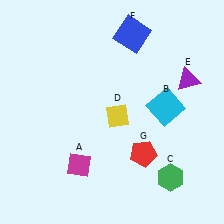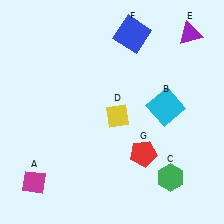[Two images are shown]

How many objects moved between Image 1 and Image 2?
2 objects moved between the two images.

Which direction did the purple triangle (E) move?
The purple triangle (E) moved up.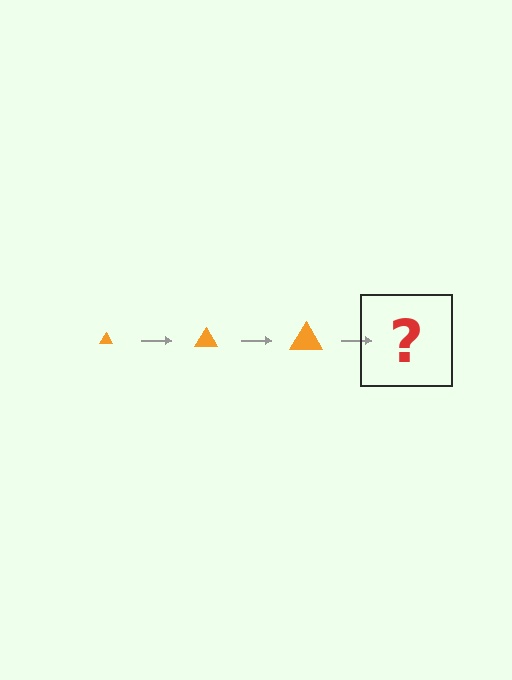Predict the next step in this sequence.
The next step is an orange triangle, larger than the previous one.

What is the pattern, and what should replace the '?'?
The pattern is that the triangle gets progressively larger each step. The '?' should be an orange triangle, larger than the previous one.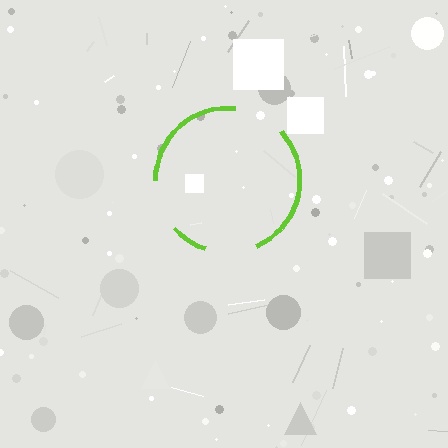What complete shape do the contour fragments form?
The contour fragments form a circle.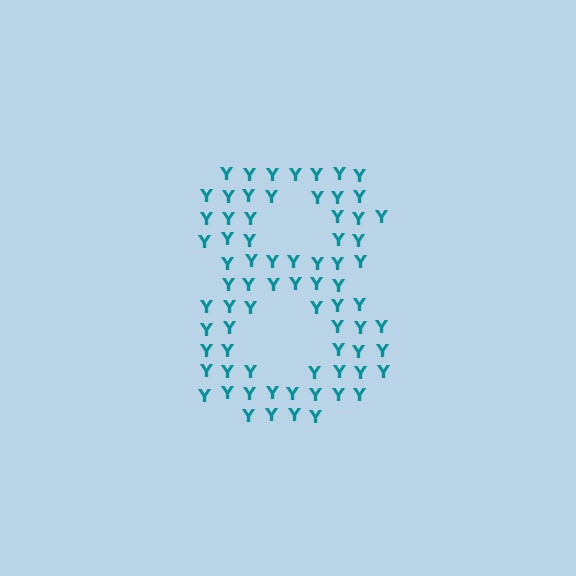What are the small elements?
The small elements are letter Y's.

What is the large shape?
The large shape is the digit 8.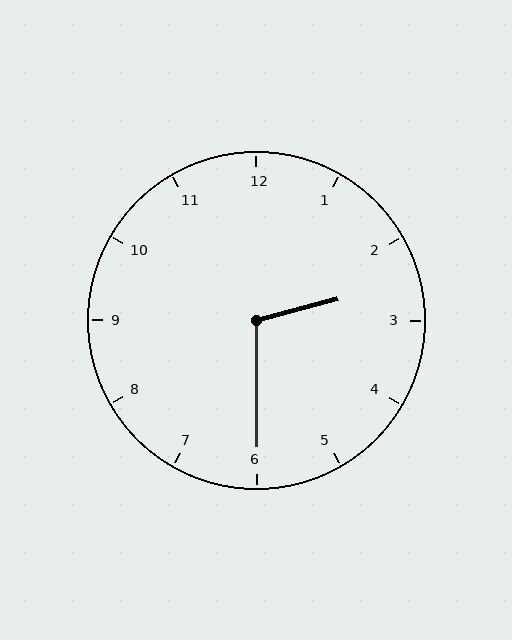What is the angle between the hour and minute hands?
Approximately 105 degrees.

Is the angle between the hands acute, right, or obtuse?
It is obtuse.